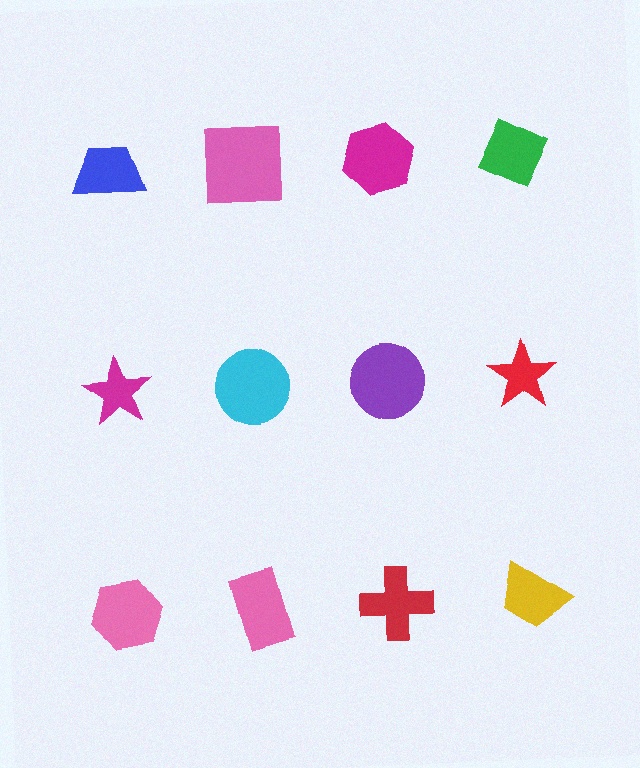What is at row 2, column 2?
A cyan circle.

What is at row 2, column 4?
A red star.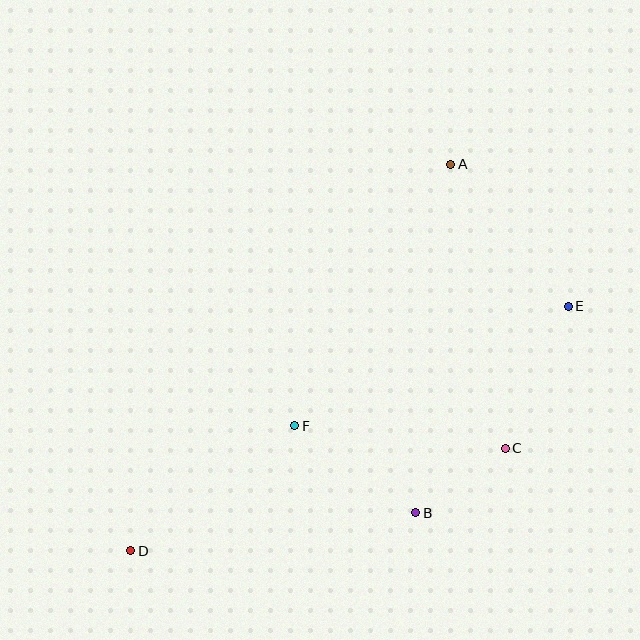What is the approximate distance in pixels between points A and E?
The distance between A and E is approximately 184 pixels.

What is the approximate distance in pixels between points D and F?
The distance between D and F is approximately 206 pixels.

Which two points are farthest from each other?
Points A and D are farthest from each other.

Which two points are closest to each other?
Points B and C are closest to each other.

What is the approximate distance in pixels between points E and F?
The distance between E and F is approximately 298 pixels.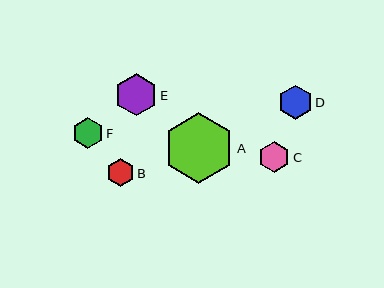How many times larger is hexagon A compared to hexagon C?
Hexagon A is approximately 2.3 times the size of hexagon C.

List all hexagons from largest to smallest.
From largest to smallest: A, E, D, C, F, B.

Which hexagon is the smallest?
Hexagon B is the smallest with a size of approximately 28 pixels.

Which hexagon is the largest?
Hexagon A is the largest with a size of approximately 71 pixels.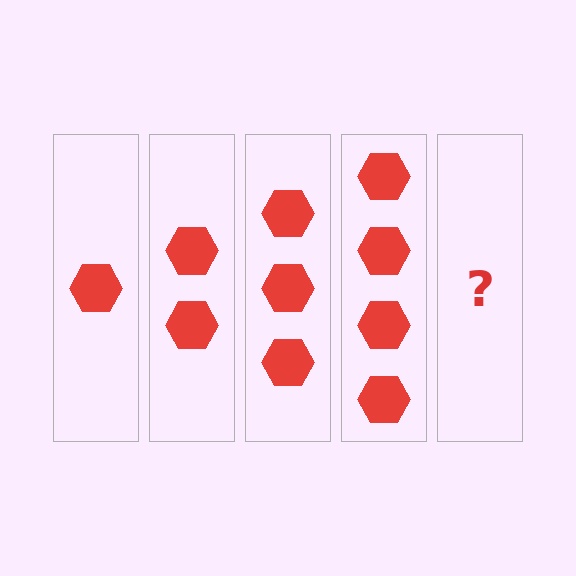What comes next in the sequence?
The next element should be 5 hexagons.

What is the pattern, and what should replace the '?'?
The pattern is that each step adds one more hexagon. The '?' should be 5 hexagons.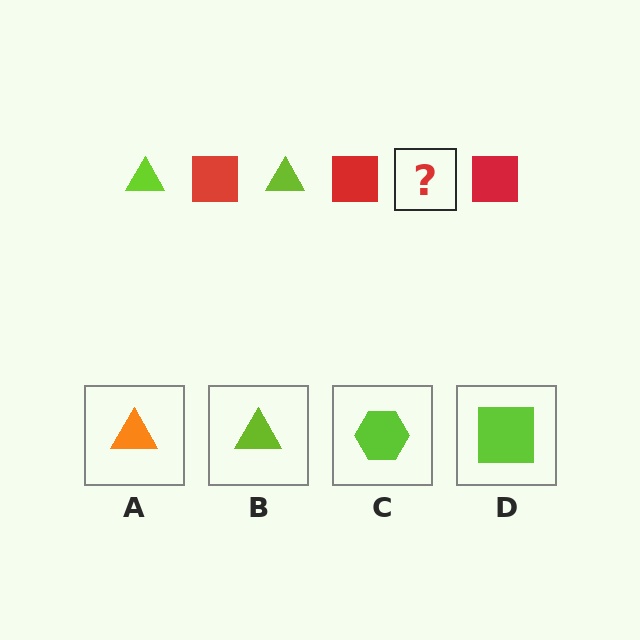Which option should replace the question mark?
Option B.